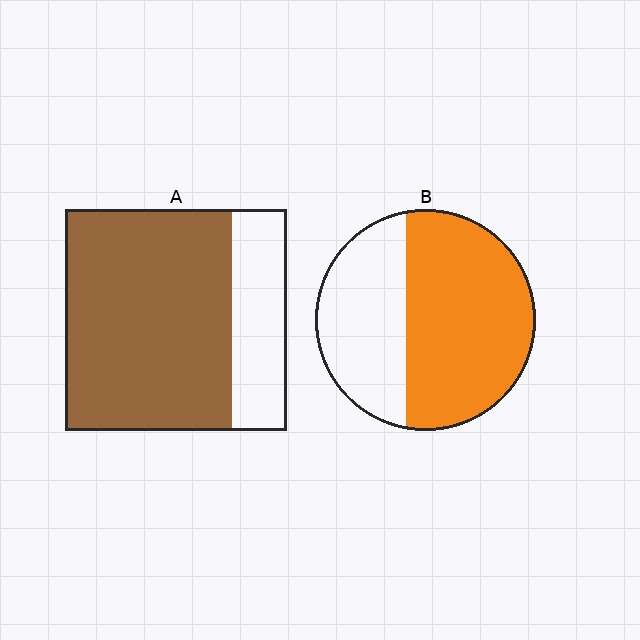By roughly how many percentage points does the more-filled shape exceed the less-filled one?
By roughly 15 percentage points (A over B).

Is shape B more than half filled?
Yes.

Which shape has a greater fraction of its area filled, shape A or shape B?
Shape A.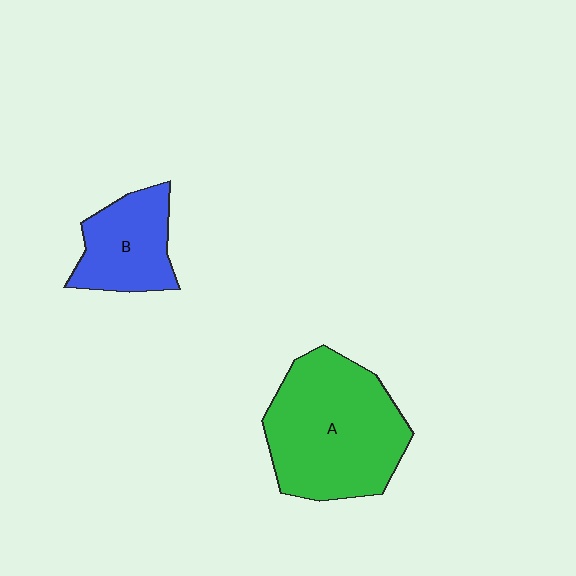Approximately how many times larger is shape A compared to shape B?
Approximately 2.0 times.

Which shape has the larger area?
Shape A (green).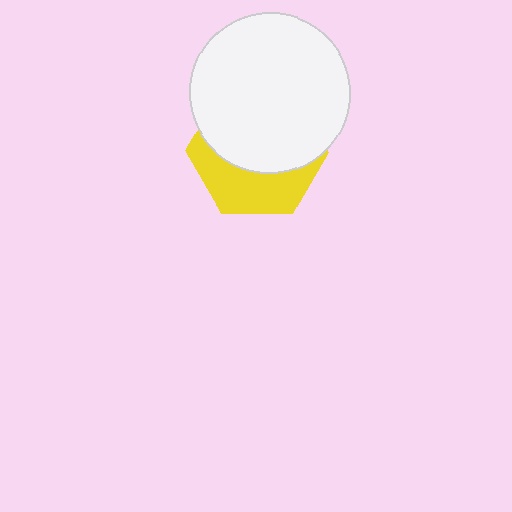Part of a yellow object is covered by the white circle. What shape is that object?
It is a hexagon.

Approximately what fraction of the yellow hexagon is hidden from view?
Roughly 61% of the yellow hexagon is hidden behind the white circle.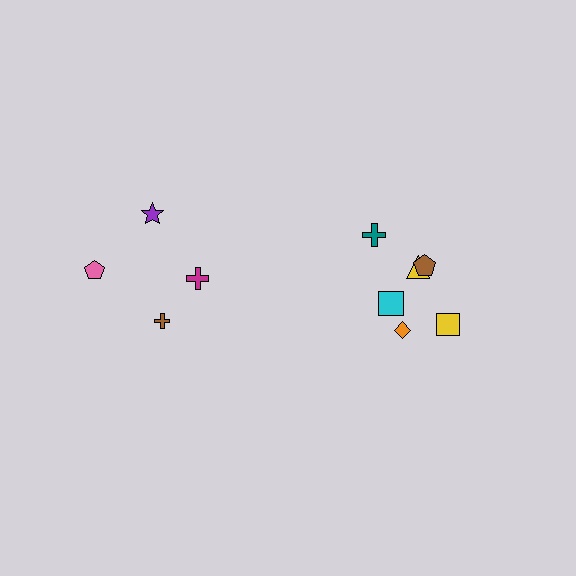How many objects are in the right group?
There are 6 objects.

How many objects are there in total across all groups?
There are 10 objects.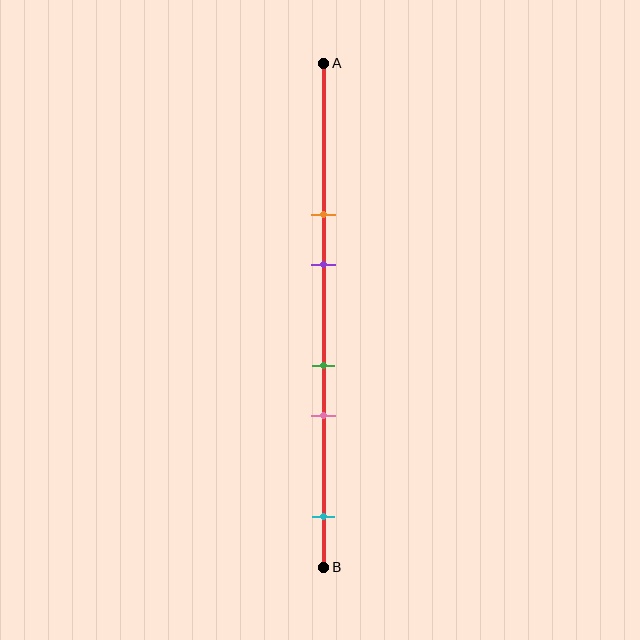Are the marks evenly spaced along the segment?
No, the marks are not evenly spaced.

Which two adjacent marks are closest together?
The green and pink marks are the closest adjacent pair.